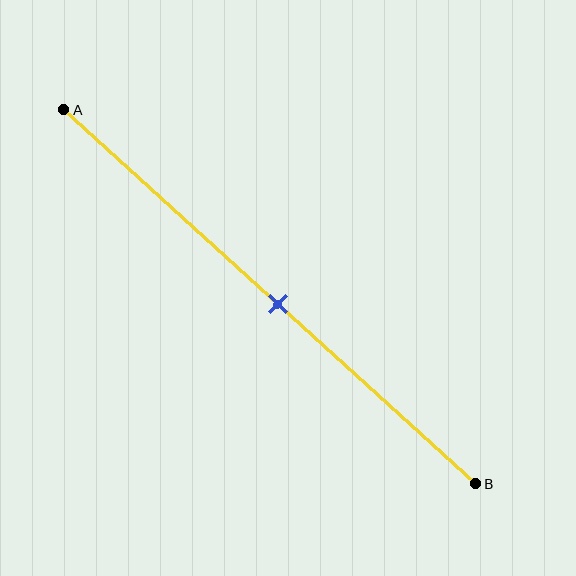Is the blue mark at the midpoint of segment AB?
Yes, the mark is approximately at the midpoint.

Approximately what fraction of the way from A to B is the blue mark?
The blue mark is approximately 50% of the way from A to B.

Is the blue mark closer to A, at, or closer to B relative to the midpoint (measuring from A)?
The blue mark is approximately at the midpoint of segment AB.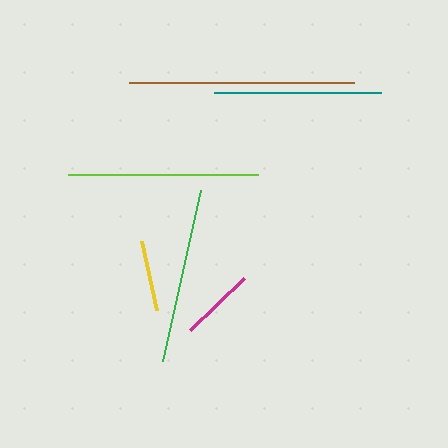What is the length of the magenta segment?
The magenta segment is approximately 75 pixels long.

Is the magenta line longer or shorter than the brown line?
The brown line is longer than the magenta line.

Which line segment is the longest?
The brown line is the longest at approximately 224 pixels.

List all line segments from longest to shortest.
From longest to shortest: brown, lime, green, teal, magenta, yellow.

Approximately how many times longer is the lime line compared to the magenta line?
The lime line is approximately 2.5 times the length of the magenta line.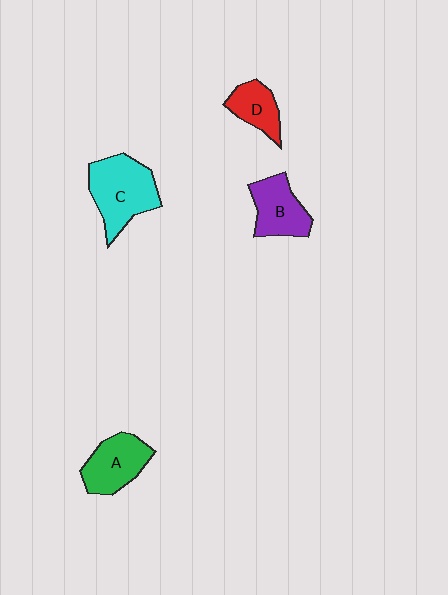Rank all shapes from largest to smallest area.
From largest to smallest: C (cyan), A (green), B (purple), D (red).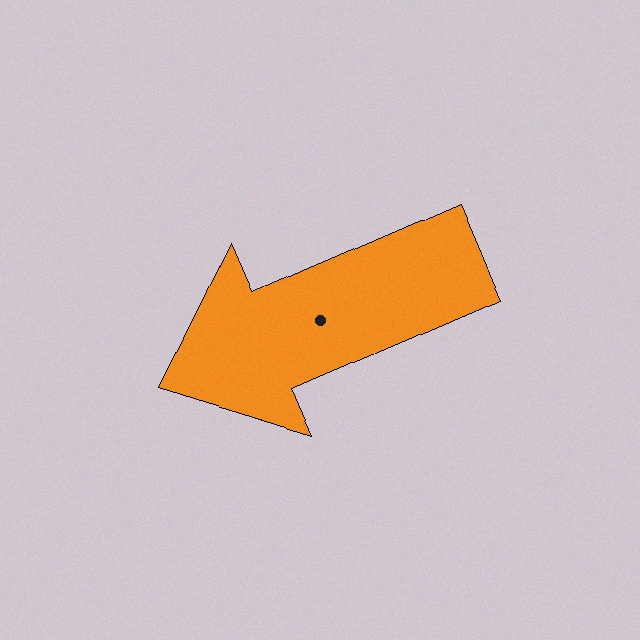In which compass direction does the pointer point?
Southwest.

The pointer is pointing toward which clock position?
Roughly 8 o'clock.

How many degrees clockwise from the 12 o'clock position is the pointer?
Approximately 247 degrees.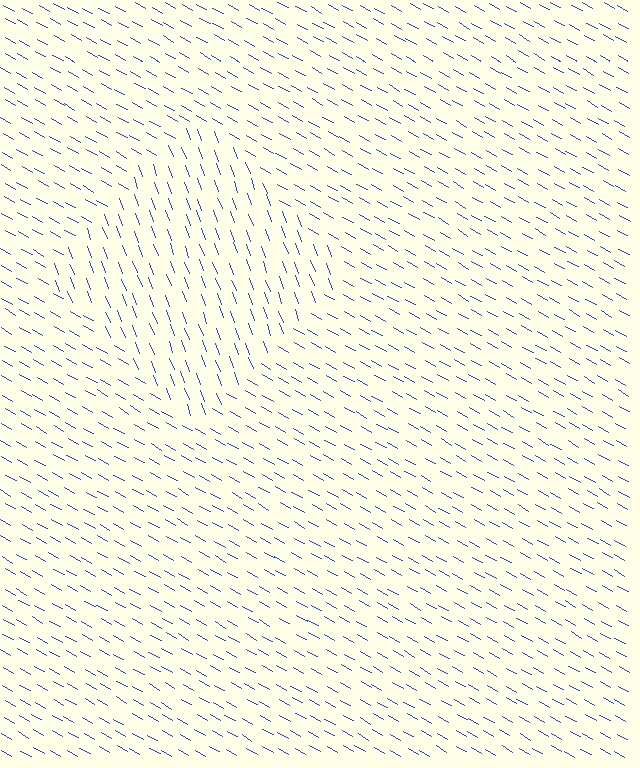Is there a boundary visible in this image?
Yes, there is a texture boundary formed by a change in line orientation.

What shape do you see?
I see a diamond.